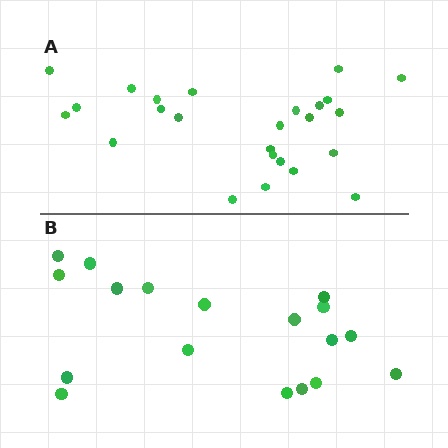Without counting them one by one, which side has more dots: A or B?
Region A (the top region) has more dots.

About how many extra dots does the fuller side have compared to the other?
Region A has roughly 8 or so more dots than region B.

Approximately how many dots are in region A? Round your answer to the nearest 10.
About 20 dots. (The exact count is 25, which rounds to 20.)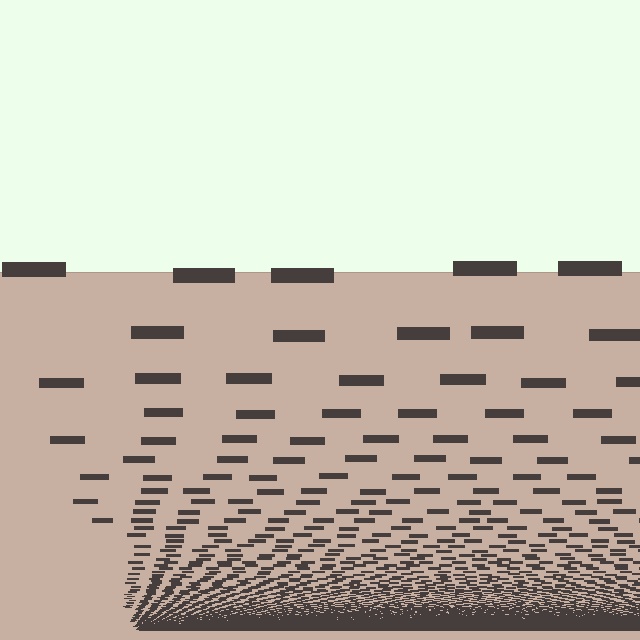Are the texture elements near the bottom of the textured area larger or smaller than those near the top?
Smaller. The gradient is inverted — elements near the bottom are smaller and denser.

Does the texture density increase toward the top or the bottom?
Density increases toward the bottom.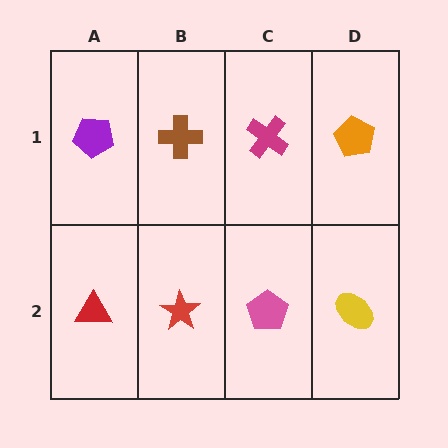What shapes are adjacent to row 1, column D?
A yellow ellipse (row 2, column D), a magenta cross (row 1, column C).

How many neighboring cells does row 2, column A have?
2.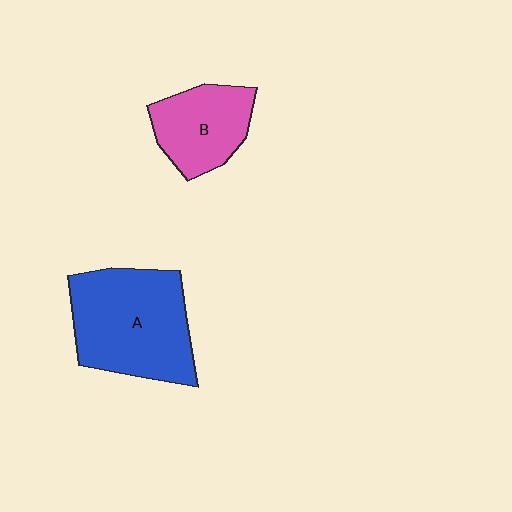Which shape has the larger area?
Shape A (blue).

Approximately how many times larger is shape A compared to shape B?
Approximately 1.7 times.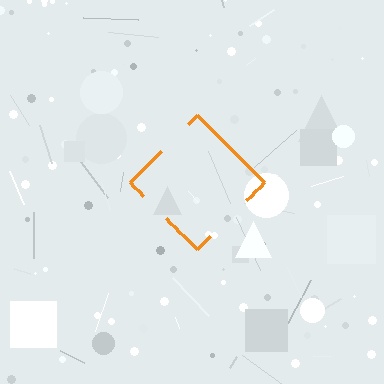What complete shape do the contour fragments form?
The contour fragments form a diamond.